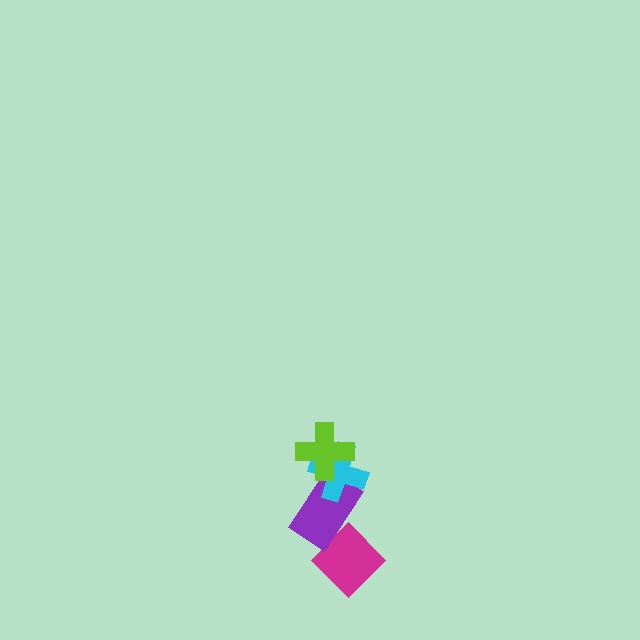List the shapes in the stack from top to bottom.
From top to bottom: the lime cross, the cyan cross, the purple rectangle, the magenta diamond.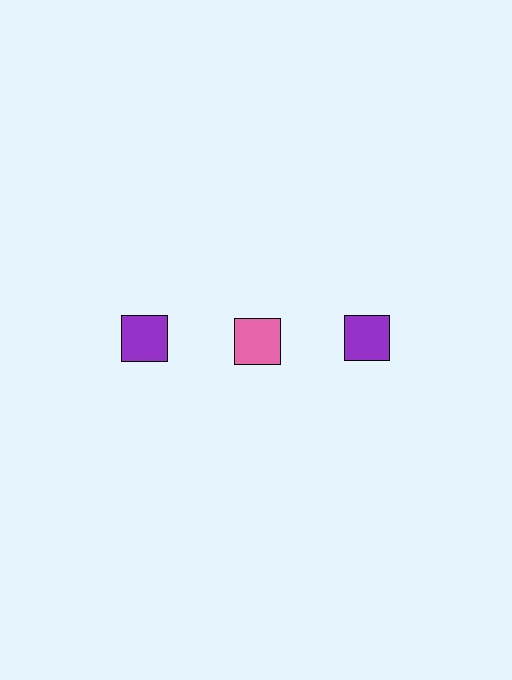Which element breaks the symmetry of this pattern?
The pink square in the top row, second from left column breaks the symmetry. All other shapes are purple squares.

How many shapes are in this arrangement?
There are 3 shapes arranged in a grid pattern.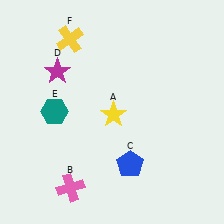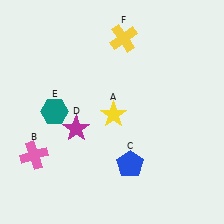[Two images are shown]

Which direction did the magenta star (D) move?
The magenta star (D) moved down.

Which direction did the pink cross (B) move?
The pink cross (B) moved left.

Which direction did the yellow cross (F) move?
The yellow cross (F) moved right.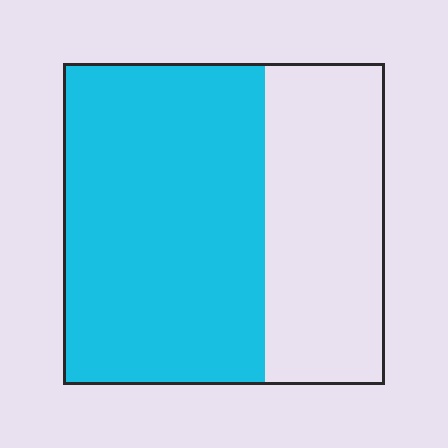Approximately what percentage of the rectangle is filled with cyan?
Approximately 65%.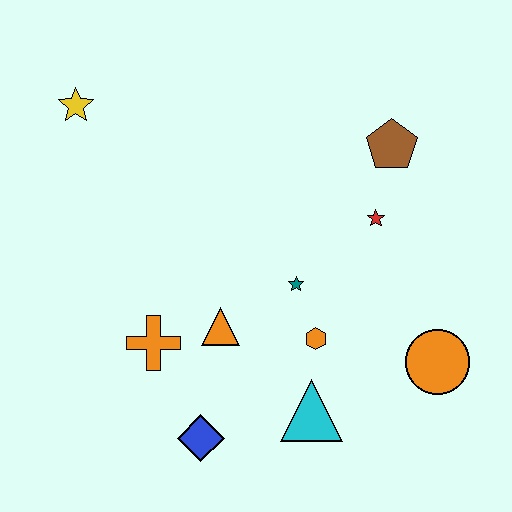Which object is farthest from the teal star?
The yellow star is farthest from the teal star.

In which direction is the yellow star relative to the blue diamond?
The yellow star is above the blue diamond.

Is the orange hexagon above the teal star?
No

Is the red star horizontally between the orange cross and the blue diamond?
No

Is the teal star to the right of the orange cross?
Yes